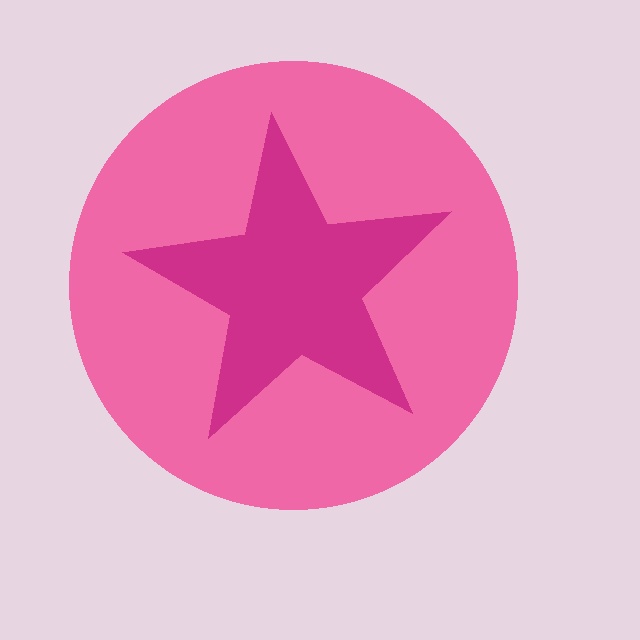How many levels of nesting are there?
2.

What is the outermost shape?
The pink circle.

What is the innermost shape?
The magenta star.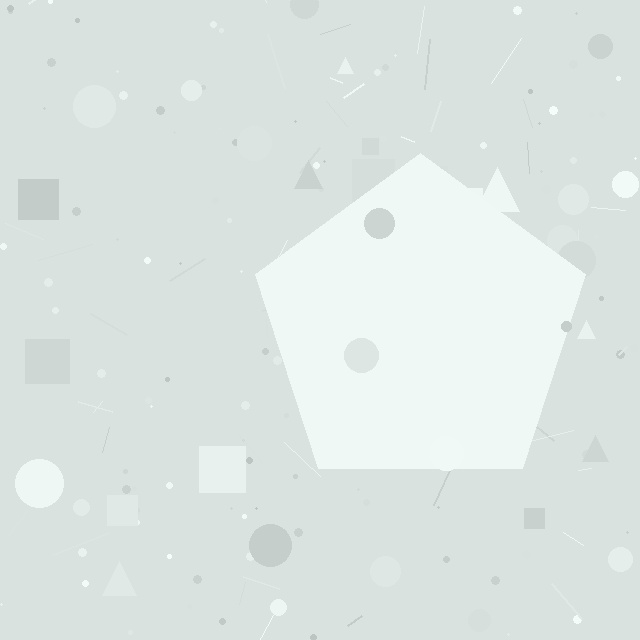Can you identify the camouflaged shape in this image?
The camouflaged shape is a pentagon.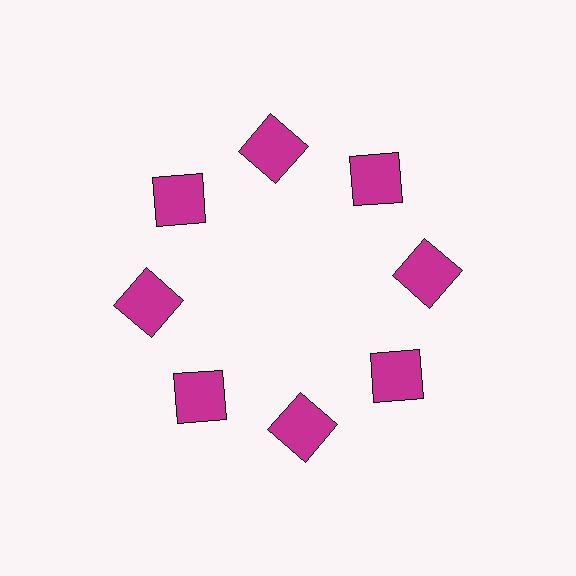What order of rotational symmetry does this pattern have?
This pattern has 8-fold rotational symmetry.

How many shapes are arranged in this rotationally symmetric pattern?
There are 8 shapes, arranged in 8 groups of 1.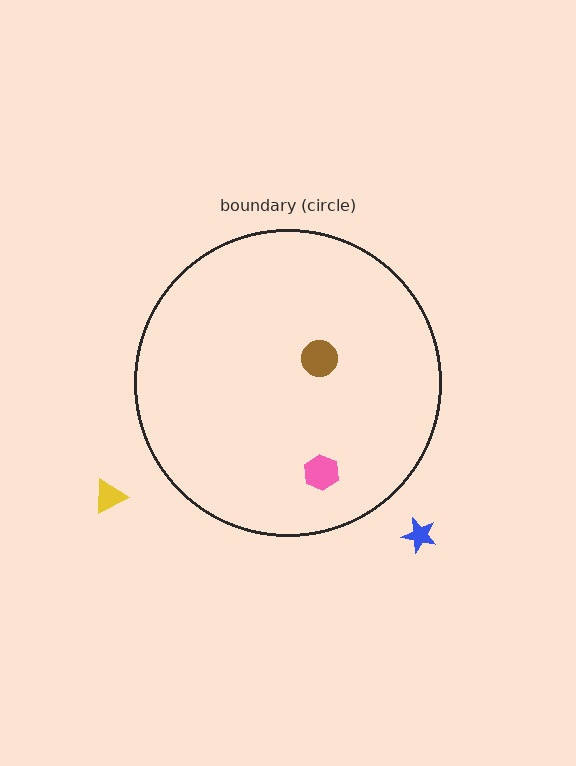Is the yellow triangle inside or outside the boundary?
Outside.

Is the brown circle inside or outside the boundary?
Inside.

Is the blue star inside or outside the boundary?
Outside.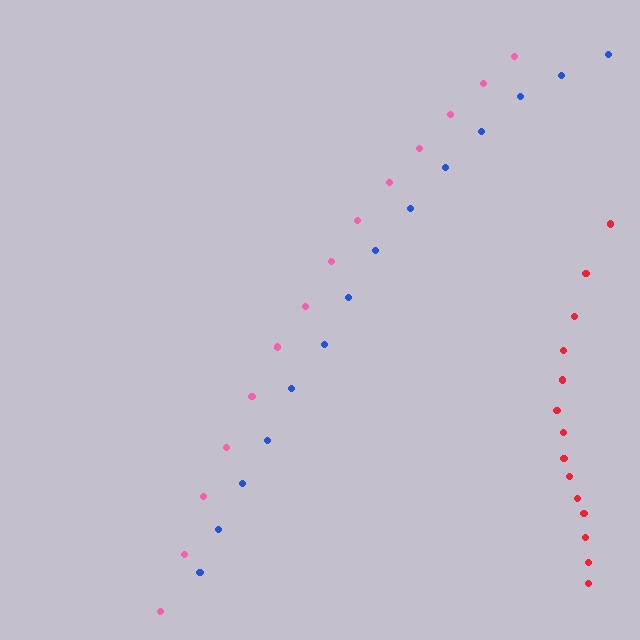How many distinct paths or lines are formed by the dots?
There are 3 distinct paths.